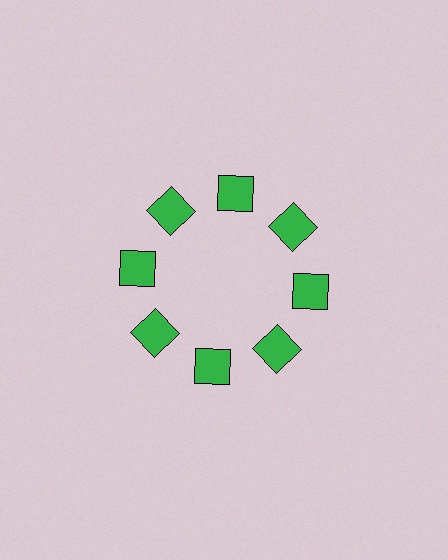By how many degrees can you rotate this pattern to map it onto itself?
The pattern maps onto itself every 45 degrees of rotation.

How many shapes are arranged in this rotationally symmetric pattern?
There are 8 shapes, arranged in 8 groups of 1.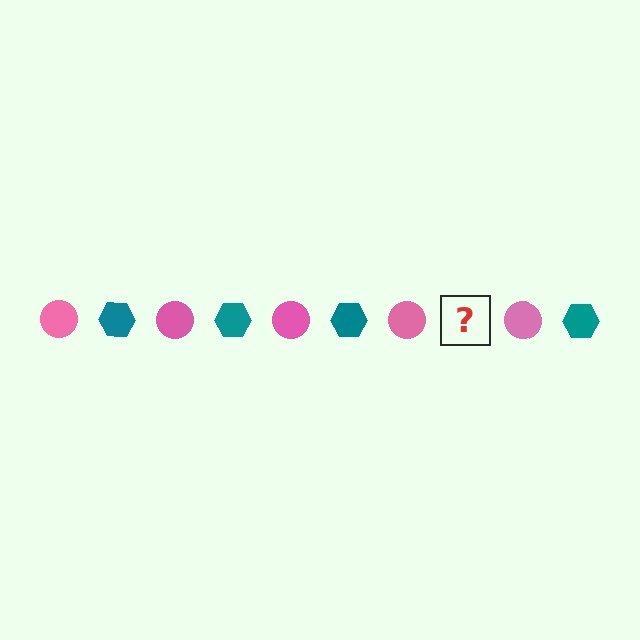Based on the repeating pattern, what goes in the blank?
The blank should be a teal hexagon.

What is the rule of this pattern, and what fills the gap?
The rule is that the pattern alternates between pink circle and teal hexagon. The gap should be filled with a teal hexagon.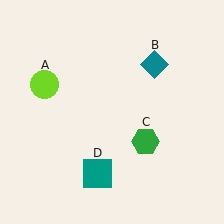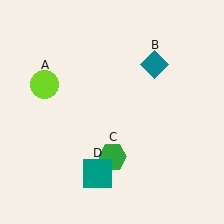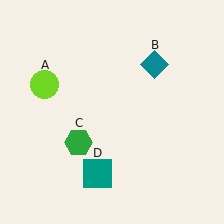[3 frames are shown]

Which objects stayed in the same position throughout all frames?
Lime circle (object A) and teal diamond (object B) and teal square (object D) remained stationary.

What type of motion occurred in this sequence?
The green hexagon (object C) rotated clockwise around the center of the scene.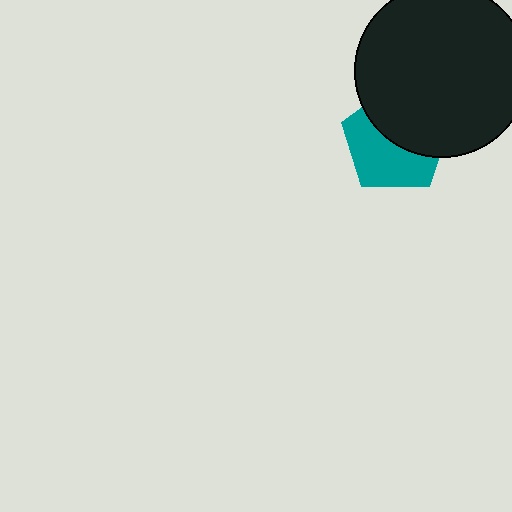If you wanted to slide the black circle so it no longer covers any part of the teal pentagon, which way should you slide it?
Slide it up — that is the most direct way to separate the two shapes.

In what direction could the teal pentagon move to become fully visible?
The teal pentagon could move down. That would shift it out from behind the black circle entirely.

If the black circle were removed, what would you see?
You would see the complete teal pentagon.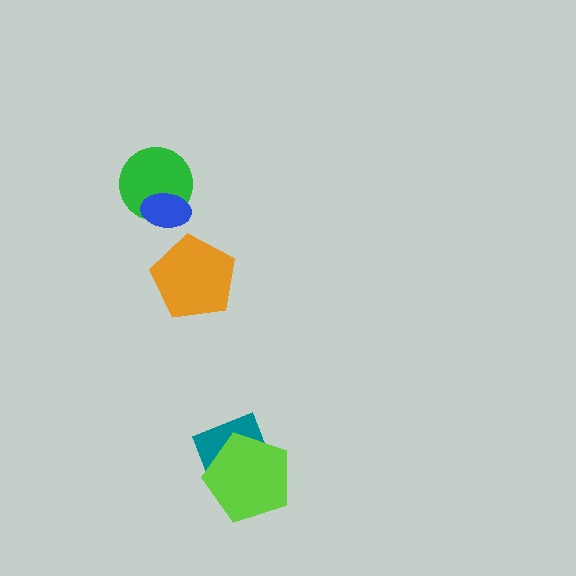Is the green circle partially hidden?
Yes, it is partially covered by another shape.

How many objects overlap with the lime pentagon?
1 object overlaps with the lime pentagon.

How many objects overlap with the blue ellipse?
1 object overlaps with the blue ellipse.